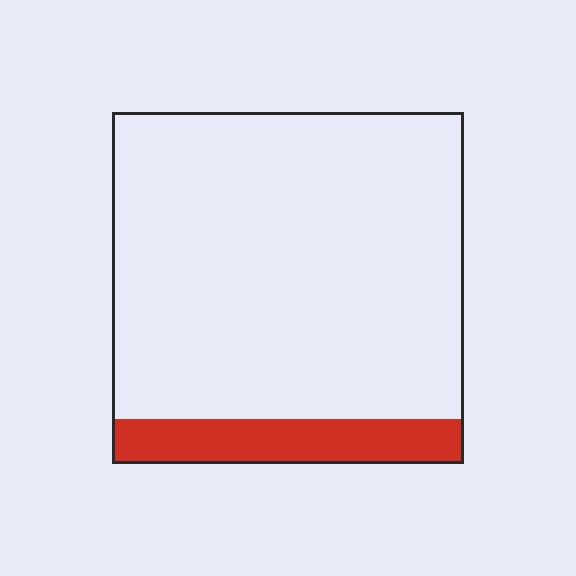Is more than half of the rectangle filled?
No.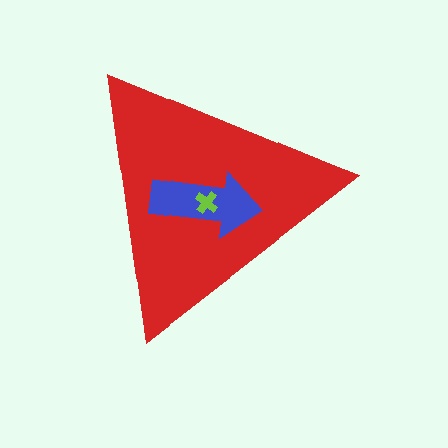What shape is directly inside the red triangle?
The blue arrow.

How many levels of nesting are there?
3.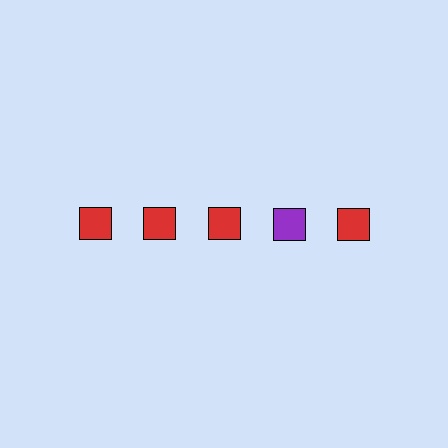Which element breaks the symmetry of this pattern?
The purple square in the top row, second from right column breaks the symmetry. All other shapes are red squares.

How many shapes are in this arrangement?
There are 5 shapes arranged in a grid pattern.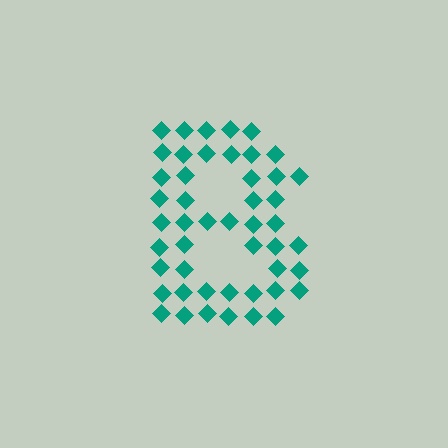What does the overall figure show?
The overall figure shows the letter B.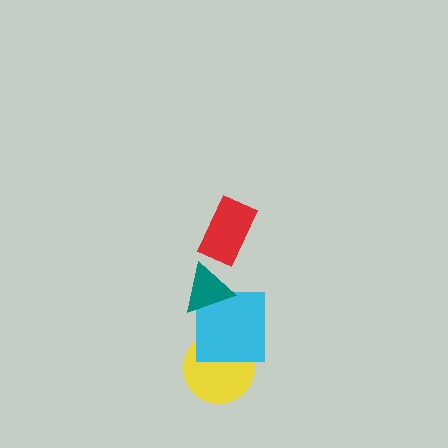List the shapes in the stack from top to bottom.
From top to bottom: the red rectangle, the teal triangle, the cyan square, the yellow circle.